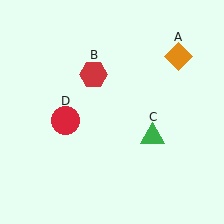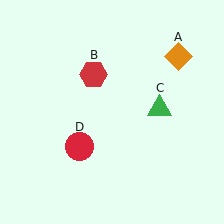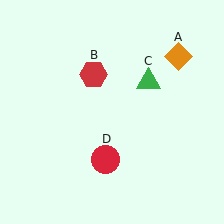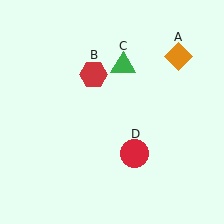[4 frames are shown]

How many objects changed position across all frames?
2 objects changed position: green triangle (object C), red circle (object D).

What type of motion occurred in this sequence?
The green triangle (object C), red circle (object D) rotated counterclockwise around the center of the scene.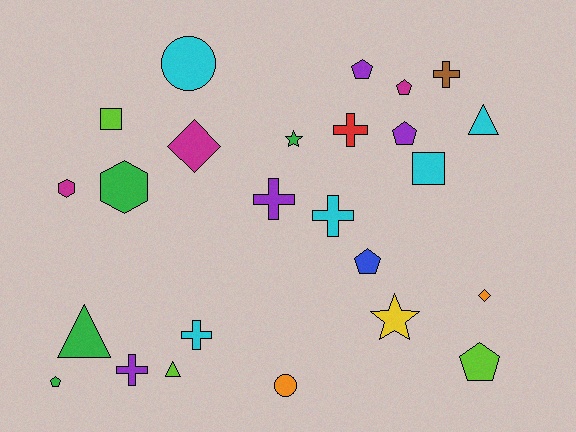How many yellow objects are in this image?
There is 1 yellow object.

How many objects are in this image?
There are 25 objects.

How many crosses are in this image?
There are 6 crosses.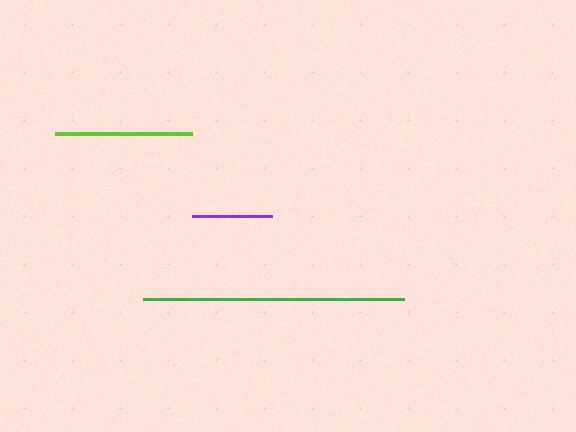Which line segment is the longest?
The green line is the longest at approximately 261 pixels.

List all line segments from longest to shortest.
From longest to shortest: green, lime, purple.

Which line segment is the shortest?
The purple line is the shortest at approximately 80 pixels.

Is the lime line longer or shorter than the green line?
The green line is longer than the lime line.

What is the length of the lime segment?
The lime segment is approximately 137 pixels long.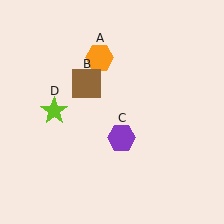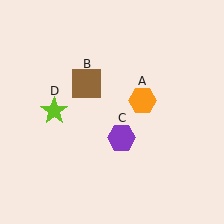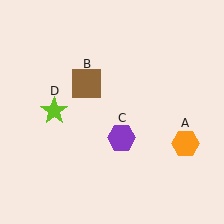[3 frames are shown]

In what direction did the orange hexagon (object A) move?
The orange hexagon (object A) moved down and to the right.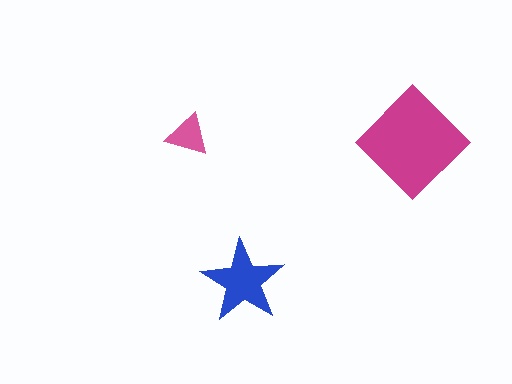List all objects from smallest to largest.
The pink triangle, the blue star, the magenta diamond.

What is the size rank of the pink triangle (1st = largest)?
3rd.